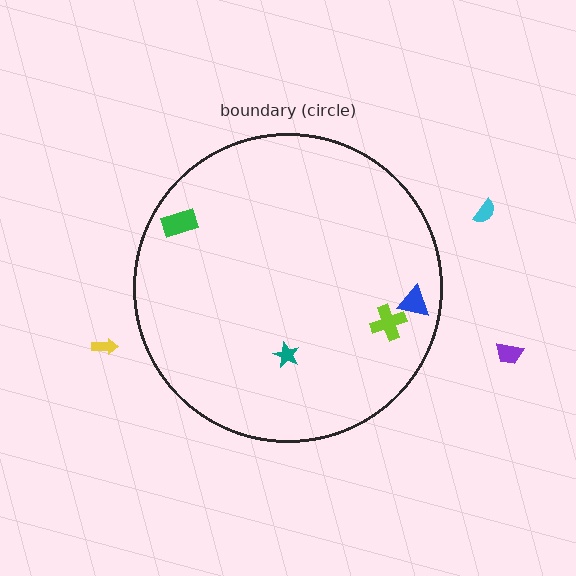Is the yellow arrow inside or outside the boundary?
Outside.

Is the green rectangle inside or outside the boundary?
Inside.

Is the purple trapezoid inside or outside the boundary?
Outside.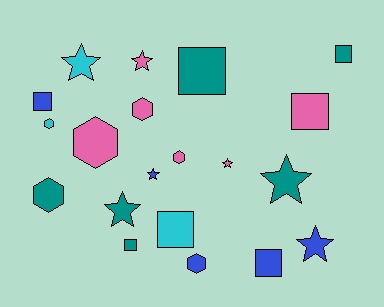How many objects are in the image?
There are 20 objects.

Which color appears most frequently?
Teal, with 6 objects.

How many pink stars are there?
There are 2 pink stars.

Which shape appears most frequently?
Square, with 7 objects.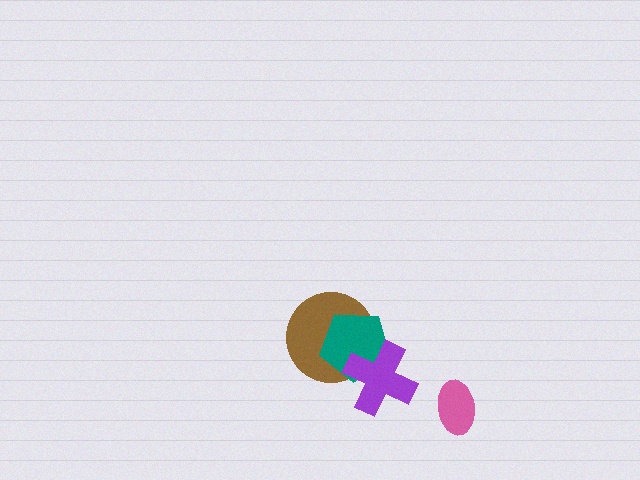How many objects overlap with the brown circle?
2 objects overlap with the brown circle.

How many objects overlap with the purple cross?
2 objects overlap with the purple cross.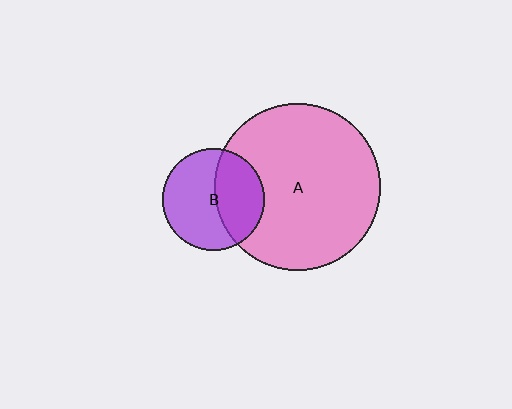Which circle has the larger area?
Circle A (pink).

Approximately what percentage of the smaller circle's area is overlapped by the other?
Approximately 40%.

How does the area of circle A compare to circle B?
Approximately 2.7 times.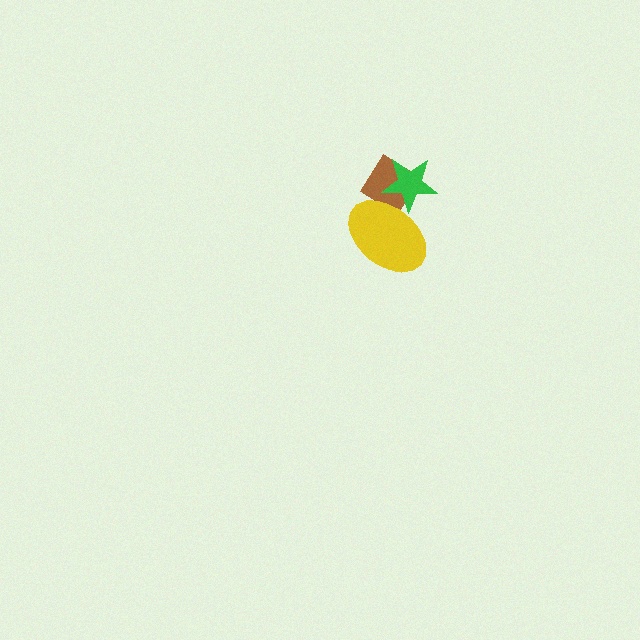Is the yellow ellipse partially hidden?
No, no other shape covers it.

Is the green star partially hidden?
Yes, it is partially covered by another shape.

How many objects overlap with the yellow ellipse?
2 objects overlap with the yellow ellipse.